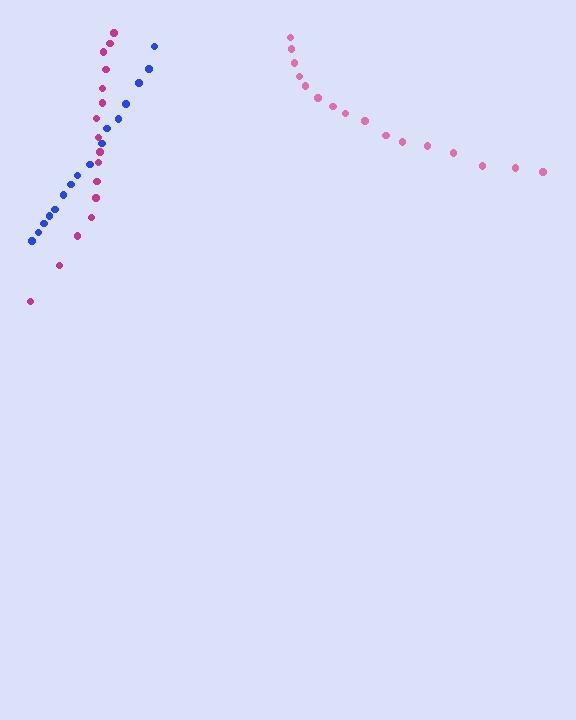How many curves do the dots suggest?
There are 3 distinct paths.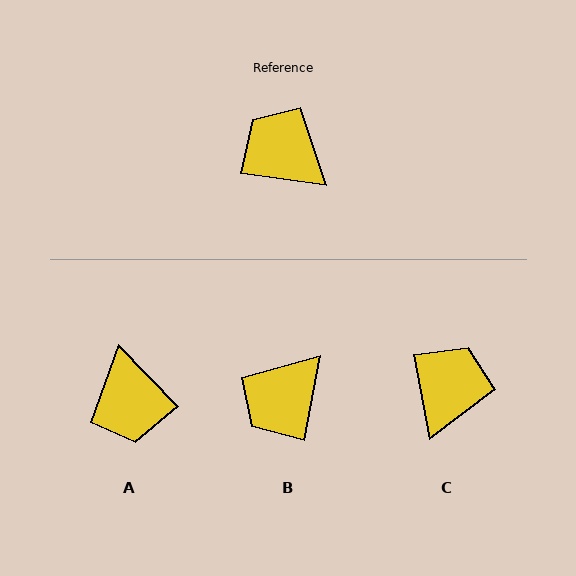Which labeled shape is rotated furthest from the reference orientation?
A, about 142 degrees away.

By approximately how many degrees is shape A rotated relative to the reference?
Approximately 142 degrees counter-clockwise.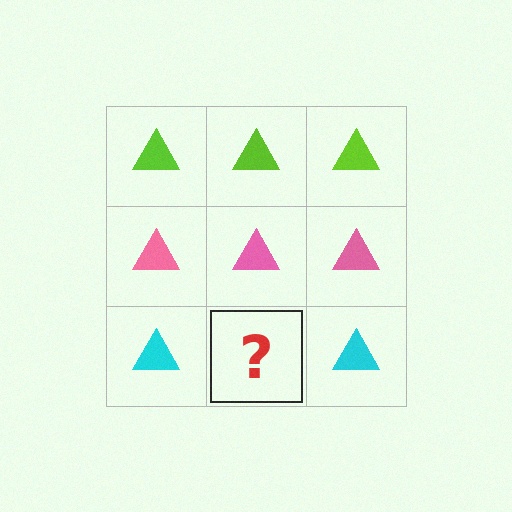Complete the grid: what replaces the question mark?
The question mark should be replaced with a cyan triangle.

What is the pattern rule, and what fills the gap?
The rule is that each row has a consistent color. The gap should be filled with a cyan triangle.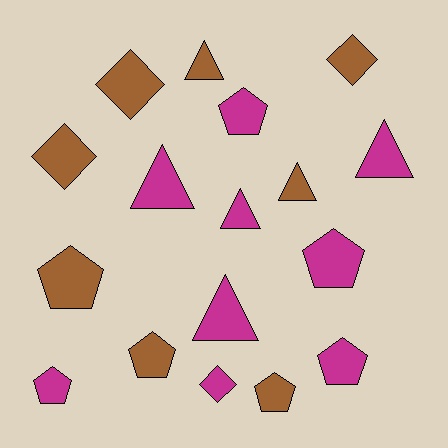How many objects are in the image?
There are 17 objects.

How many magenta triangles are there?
There are 4 magenta triangles.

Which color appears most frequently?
Magenta, with 9 objects.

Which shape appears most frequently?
Pentagon, with 7 objects.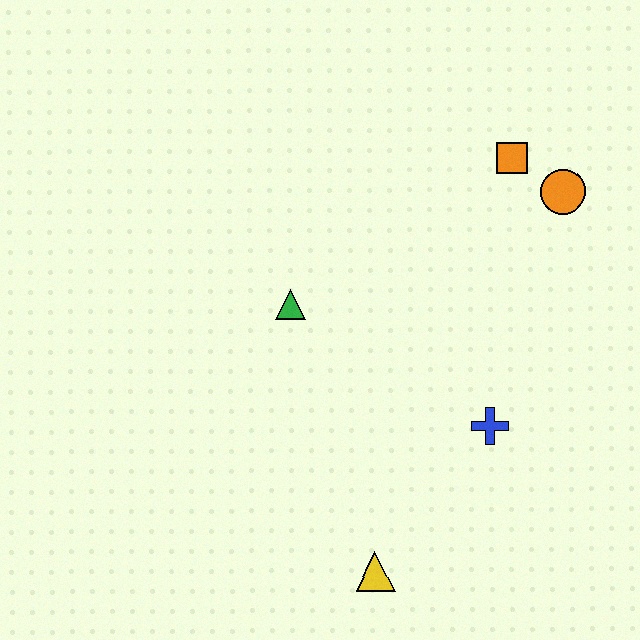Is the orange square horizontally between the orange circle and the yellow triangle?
Yes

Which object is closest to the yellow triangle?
The blue cross is closest to the yellow triangle.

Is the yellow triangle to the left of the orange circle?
Yes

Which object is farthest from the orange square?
The yellow triangle is farthest from the orange square.